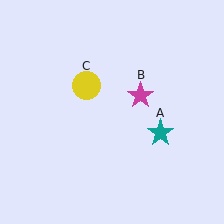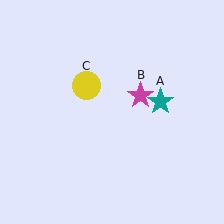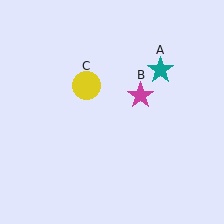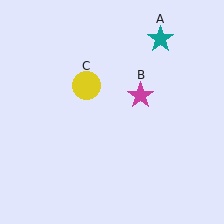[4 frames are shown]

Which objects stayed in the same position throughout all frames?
Magenta star (object B) and yellow circle (object C) remained stationary.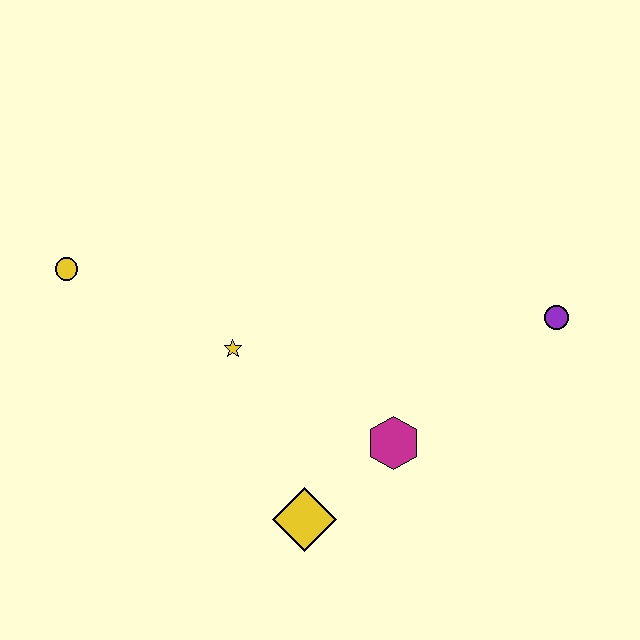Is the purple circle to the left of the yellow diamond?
No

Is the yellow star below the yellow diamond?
No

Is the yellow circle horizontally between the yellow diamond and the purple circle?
No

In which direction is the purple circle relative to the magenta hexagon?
The purple circle is to the right of the magenta hexagon.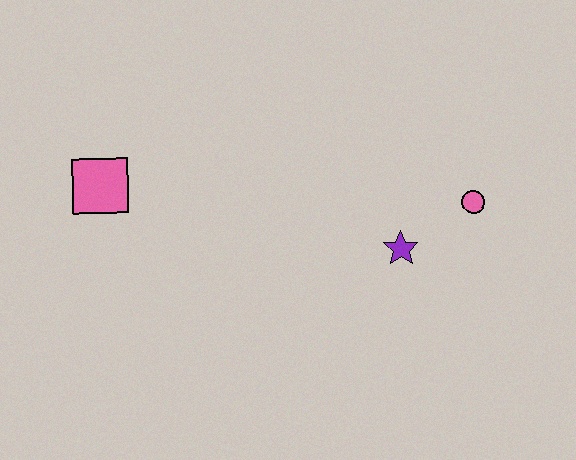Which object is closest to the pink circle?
The purple star is closest to the pink circle.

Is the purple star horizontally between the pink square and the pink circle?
Yes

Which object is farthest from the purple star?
The pink square is farthest from the purple star.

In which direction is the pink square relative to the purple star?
The pink square is to the left of the purple star.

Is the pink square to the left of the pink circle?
Yes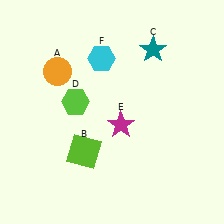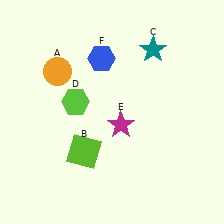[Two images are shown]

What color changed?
The hexagon (F) changed from cyan in Image 1 to blue in Image 2.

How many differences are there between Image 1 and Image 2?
There is 1 difference between the two images.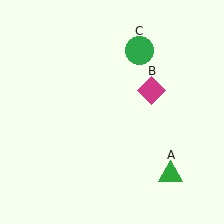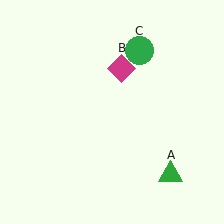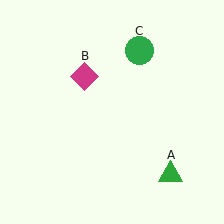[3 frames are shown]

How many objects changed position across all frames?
1 object changed position: magenta diamond (object B).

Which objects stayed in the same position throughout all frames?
Green triangle (object A) and green circle (object C) remained stationary.